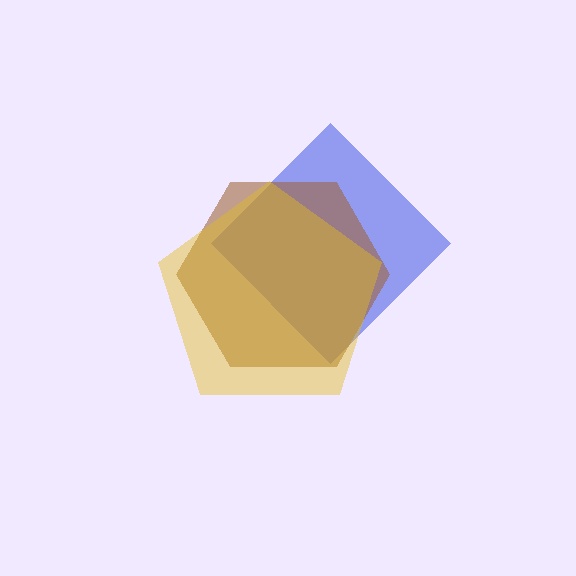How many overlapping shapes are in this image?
There are 3 overlapping shapes in the image.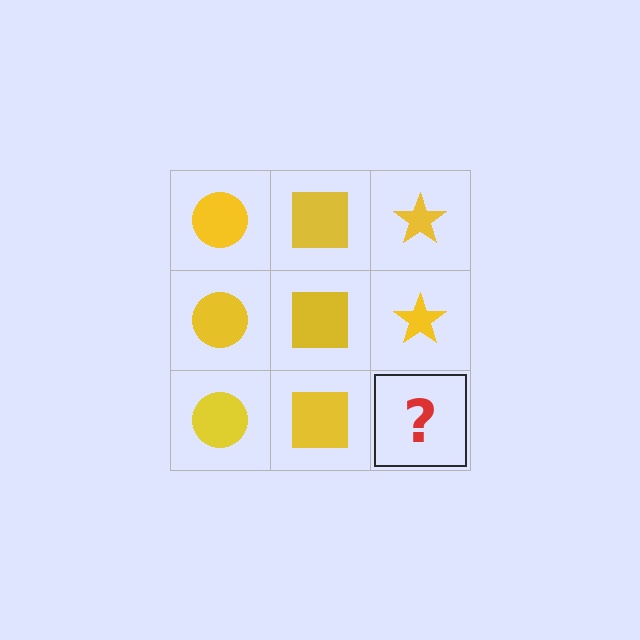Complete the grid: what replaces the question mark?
The question mark should be replaced with a yellow star.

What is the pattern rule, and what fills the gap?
The rule is that each column has a consistent shape. The gap should be filled with a yellow star.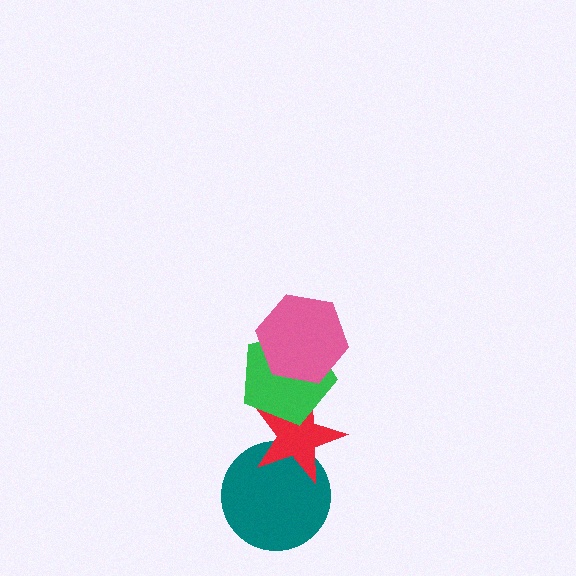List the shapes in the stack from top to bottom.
From top to bottom: the pink hexagon, the green pentagon, the red star, the teal circle.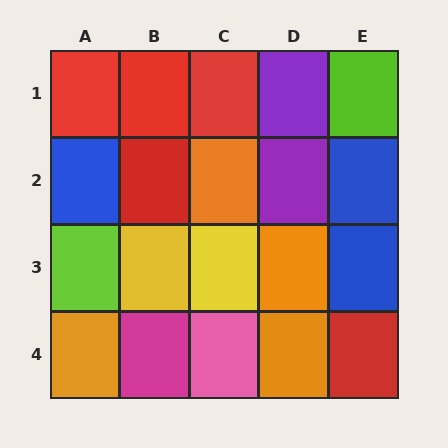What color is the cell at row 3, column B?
Yellow.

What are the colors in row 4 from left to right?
Orange, magenta, pink, orange, red.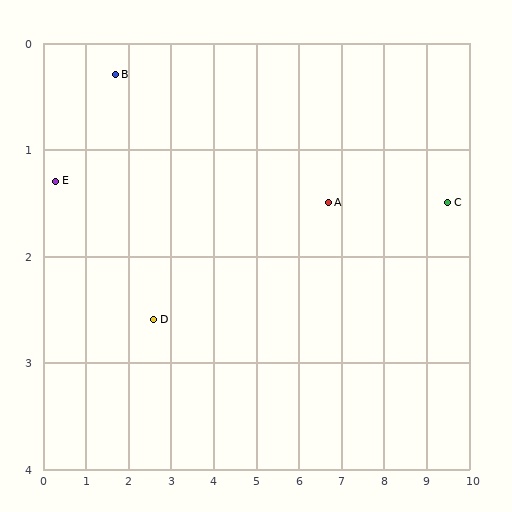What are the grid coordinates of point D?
Point D is at approximately (2.6, 2.6).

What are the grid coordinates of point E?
Point E is at approximately (0.3, 1.3).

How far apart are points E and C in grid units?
Points E and C are about 9.2 grid units apart.